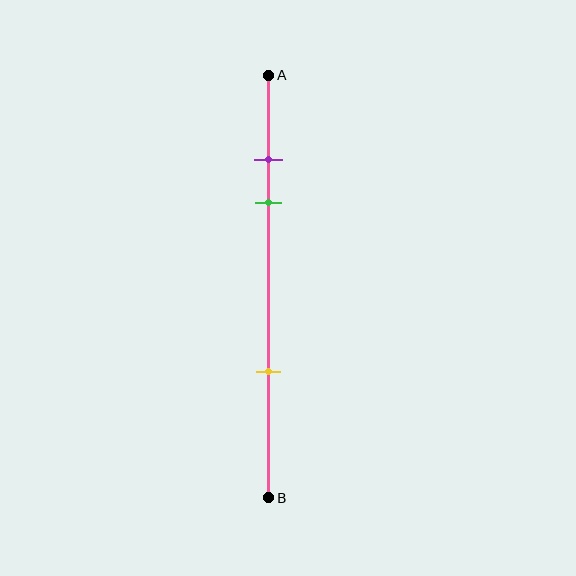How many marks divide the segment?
There are 3 marks dividing the segment.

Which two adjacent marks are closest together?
The purple and green marks are the closest adjacent pair.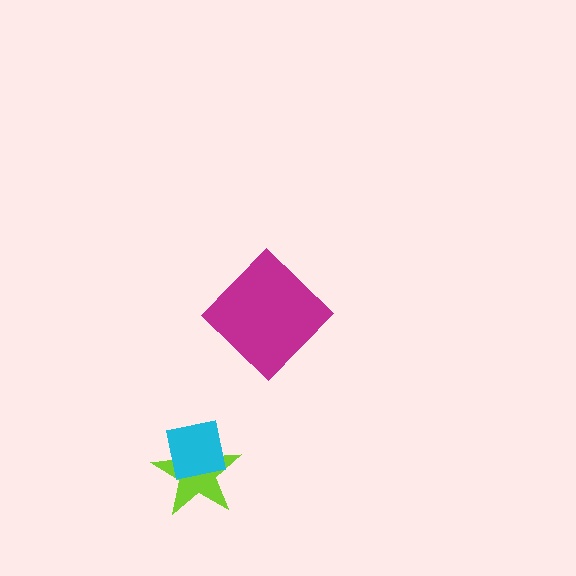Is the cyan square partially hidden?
No, no other shape covers it.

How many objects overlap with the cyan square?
1 object overlaps with the cyan square.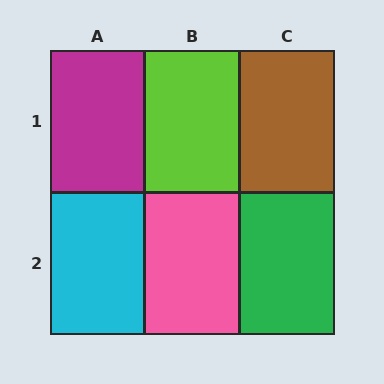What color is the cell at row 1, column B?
Lime.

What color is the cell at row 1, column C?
Brown.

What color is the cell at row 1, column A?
Magenta.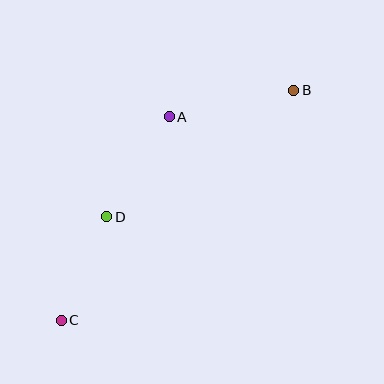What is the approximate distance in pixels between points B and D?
The distance between B and D is approximately 226 pixels.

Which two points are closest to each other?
Points C and D are closest to each other.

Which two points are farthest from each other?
Points B and C are farthest from each other.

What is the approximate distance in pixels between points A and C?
The distance between A and C is approximately 230 pixels.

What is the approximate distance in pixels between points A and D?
The distance between A and D is approximately 118 pixels.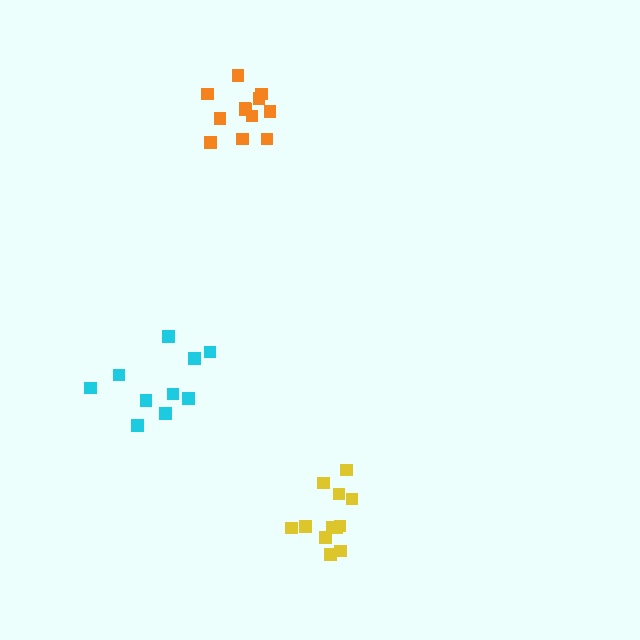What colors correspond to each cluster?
The clusters are colored: yellow, orange, cyan.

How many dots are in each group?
Group 1: 12 dots, Group 2: 12 dots, Group 3: 10 dots (34 total).